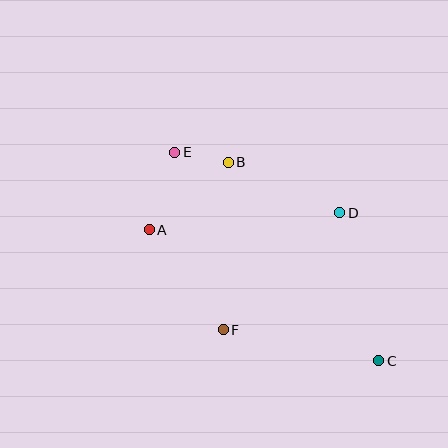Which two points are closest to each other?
Points B and E are closest to each other.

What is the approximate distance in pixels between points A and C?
The distance between A and C is approximately 265 pixels.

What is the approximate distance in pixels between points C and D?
The distance between C and D is approximately 153 pixels.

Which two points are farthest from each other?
Points C and E are farthest from each other.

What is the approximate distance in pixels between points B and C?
The distance between B and C is approximately 249 pixels.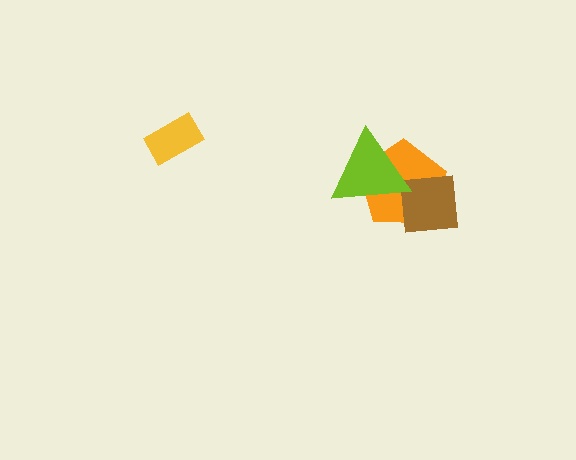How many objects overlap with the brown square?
2 objects overlap with the brown square.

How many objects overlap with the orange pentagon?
2 objects overlap with the orange pentagon.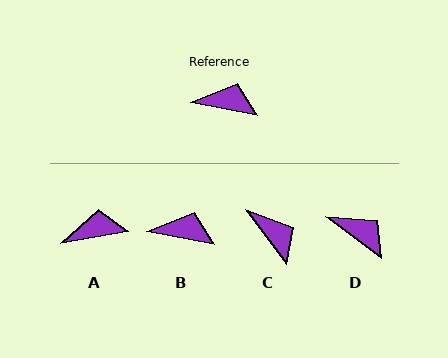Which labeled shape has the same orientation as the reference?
B.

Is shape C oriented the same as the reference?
No, it is off by about 42 degrees.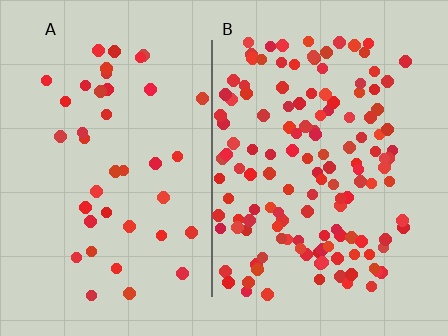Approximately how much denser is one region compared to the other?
Approximately 3.3× — region B over region A.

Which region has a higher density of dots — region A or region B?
B (the right).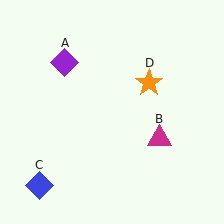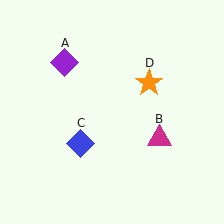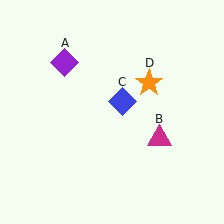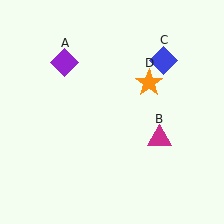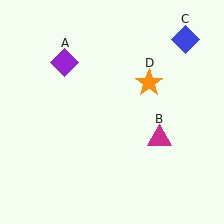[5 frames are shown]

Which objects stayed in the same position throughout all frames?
Purple diamond (object A) and magenta triangle (object B) and orange star (object D) remained stationary.